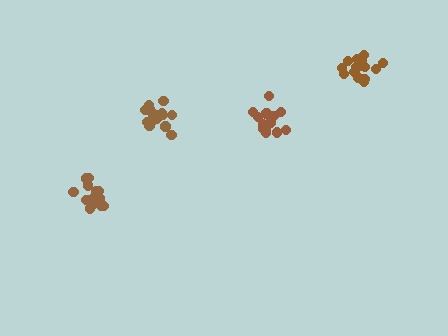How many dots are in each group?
Group 1: 17 dots, Group 2: 17 dots, Group 3: 16 dots, Group 4: 16 dots (66 total).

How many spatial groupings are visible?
There are 4 spatial groupings.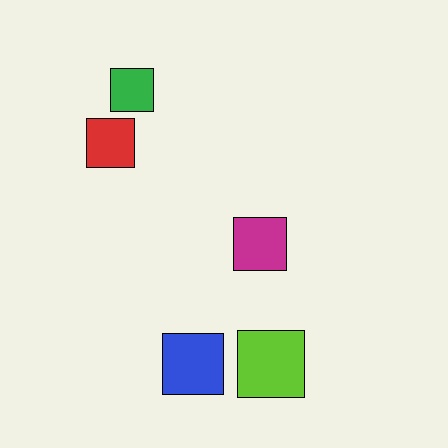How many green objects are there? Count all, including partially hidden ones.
There is 1 green object.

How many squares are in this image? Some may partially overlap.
There are 5 squares.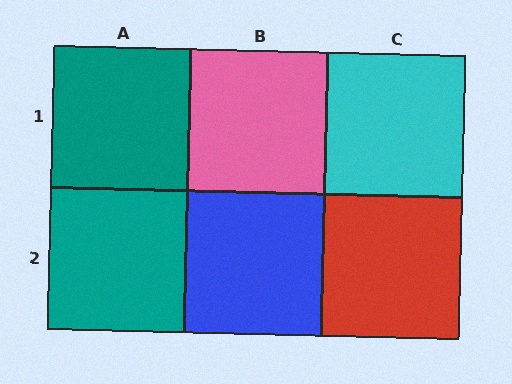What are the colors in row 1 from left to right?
Teal, pink, cyan.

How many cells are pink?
1 cell is pink.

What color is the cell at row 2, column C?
Red.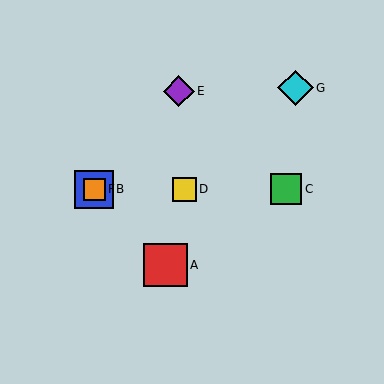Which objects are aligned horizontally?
Objects B, C, D, F are aligned horizontally.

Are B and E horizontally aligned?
No, B is at y≈189 and E is at y≈91.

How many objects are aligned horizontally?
4 objects (B, C, D, F) are aligned horizontally.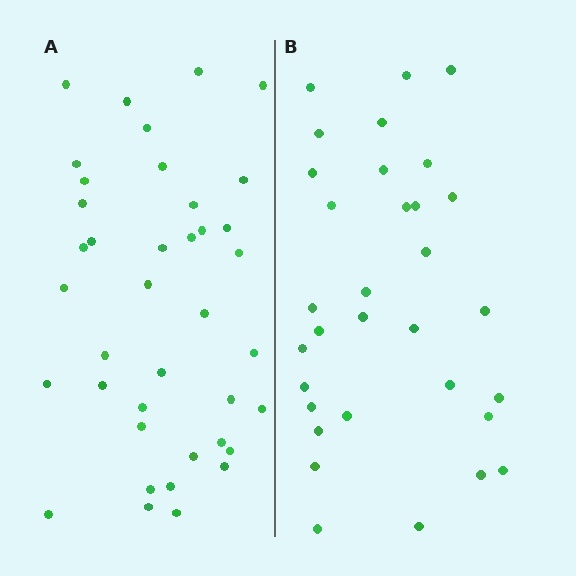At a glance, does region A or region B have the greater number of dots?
Region A (the left region) has more dots.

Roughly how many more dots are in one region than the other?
Region A has roughly 8 or so more dots than region B.